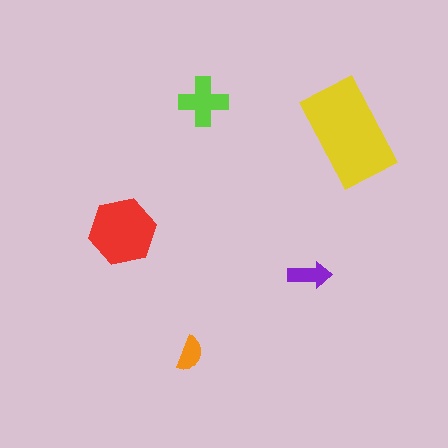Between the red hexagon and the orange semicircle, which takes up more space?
The red hexagon.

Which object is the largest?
The yellow rectangle.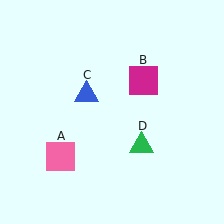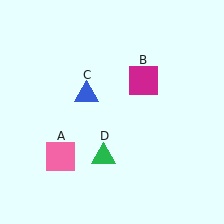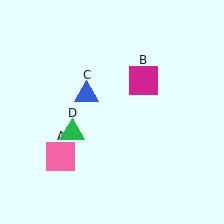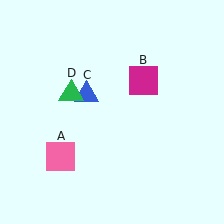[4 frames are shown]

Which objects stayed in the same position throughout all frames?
Pink square (object A) and magenta square (object B) and blue triangle (object C) remained stationary.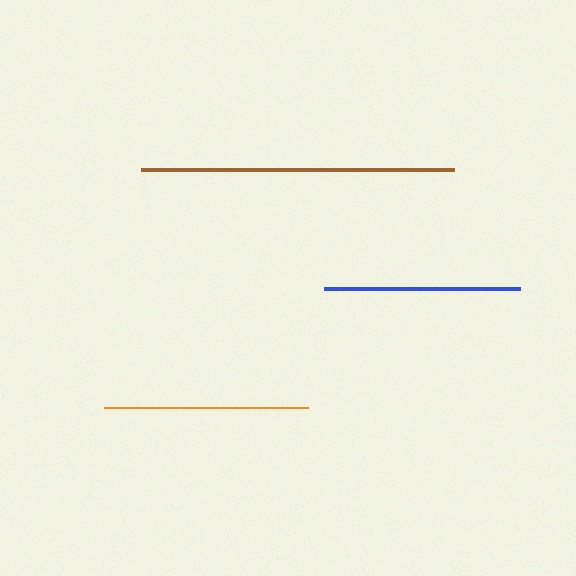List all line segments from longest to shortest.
From longest to shortest: brown, orange, blue.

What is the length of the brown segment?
The brown segment is approximately 313 pixels long.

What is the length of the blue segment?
The blue segment is approximately 196 pixels long.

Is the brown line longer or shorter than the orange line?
The brown line is longer than the orange line.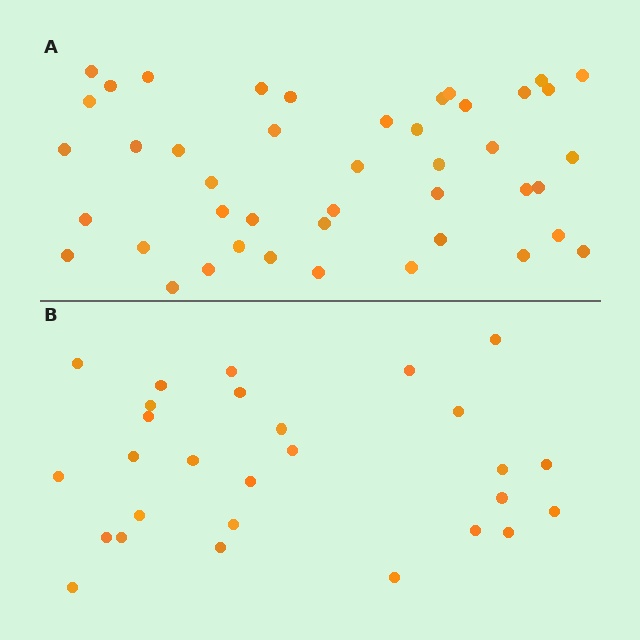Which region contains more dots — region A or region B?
Region A (the top region) has more dots.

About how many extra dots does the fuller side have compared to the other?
Region A has approximately 15 more dots than region B.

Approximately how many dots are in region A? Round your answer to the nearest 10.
About 40 dots. (The exact count is 44, which rounds to 40.)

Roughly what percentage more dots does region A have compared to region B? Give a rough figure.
About 55% more.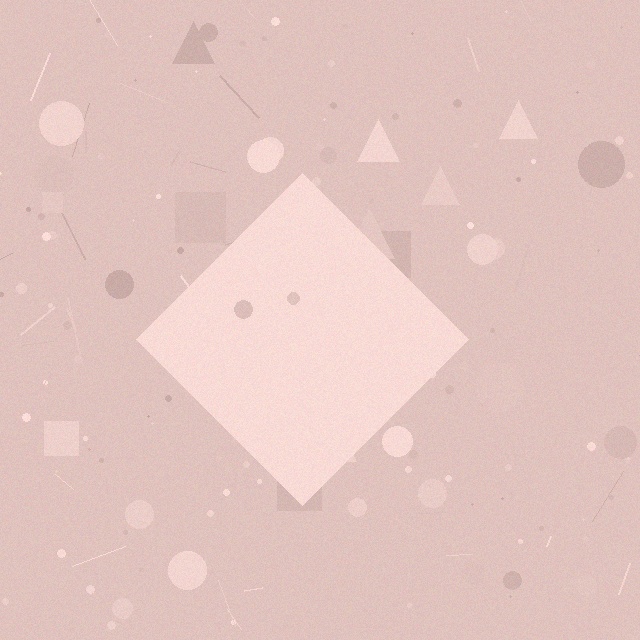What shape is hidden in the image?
A diamond is hidden in the image.